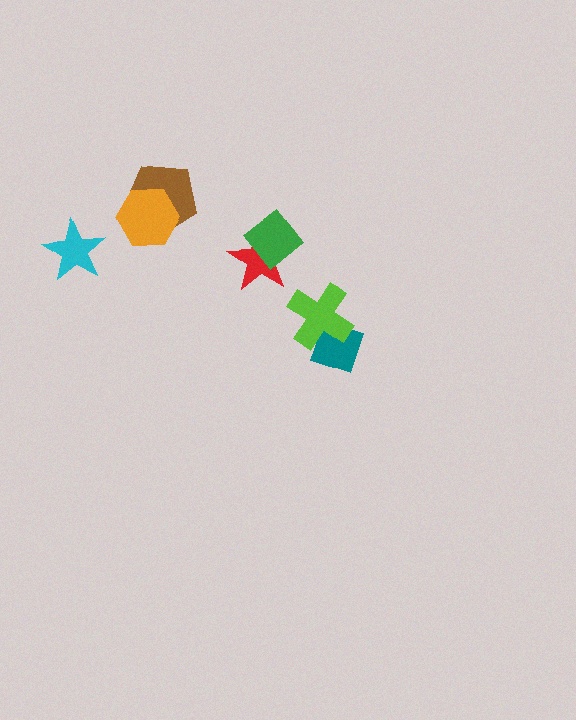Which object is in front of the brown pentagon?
The orange hexagon is in front of the brown pentagon.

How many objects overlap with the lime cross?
1 object overlaps with the lime cross.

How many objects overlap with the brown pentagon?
1 object overlaps with the brown pentagon.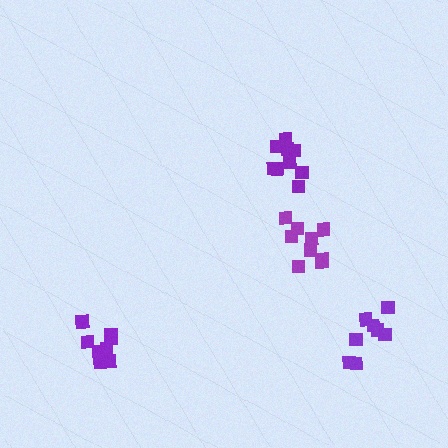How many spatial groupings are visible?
There are 4 spatial groupings.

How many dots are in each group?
Group 1: 8 dots, Group 2: 11 dots, Group 3: 9 dots, Group 4: 9 dots (37 total).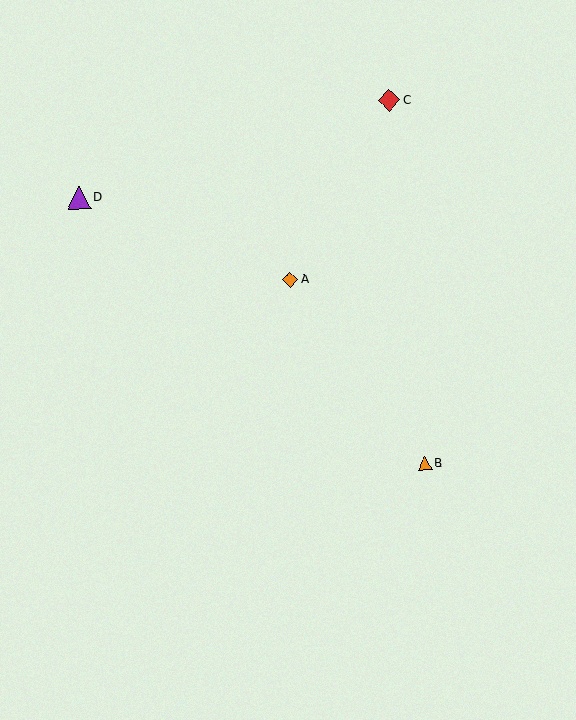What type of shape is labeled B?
Shape B is an orange triangle.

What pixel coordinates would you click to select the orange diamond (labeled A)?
Click at (290, 280) to select the orange diamond A.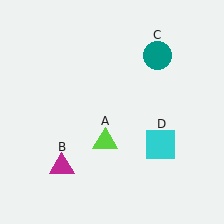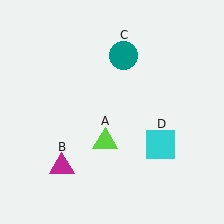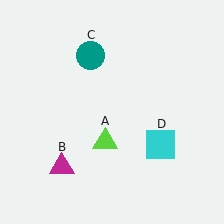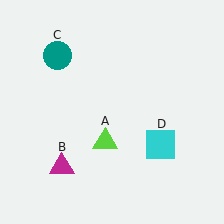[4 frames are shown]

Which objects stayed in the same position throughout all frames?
Lime triangle (object A) and magenta triangle (object B) and cyan square (object D) remained stationary.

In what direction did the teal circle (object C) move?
The teal circle (object C) moved left.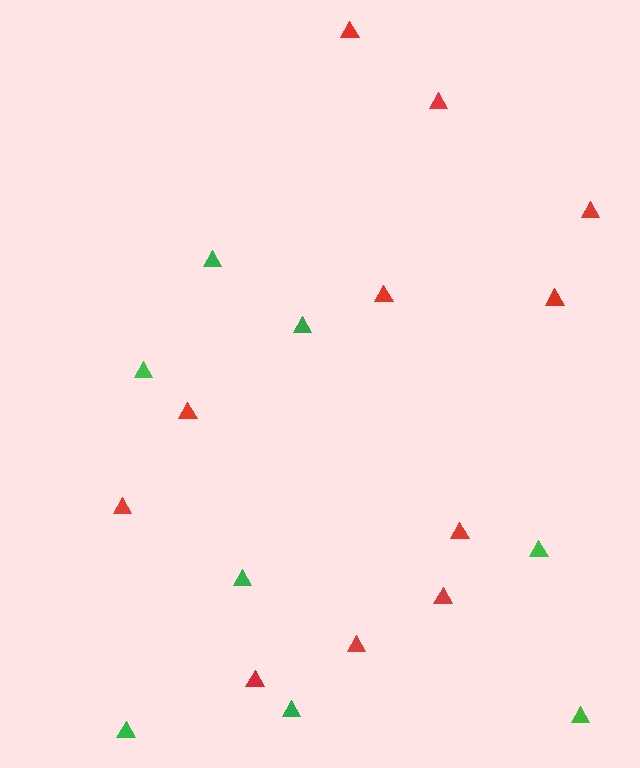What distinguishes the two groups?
There are 2 groups: one group of red triangles (11) and one group of green triangles (8).